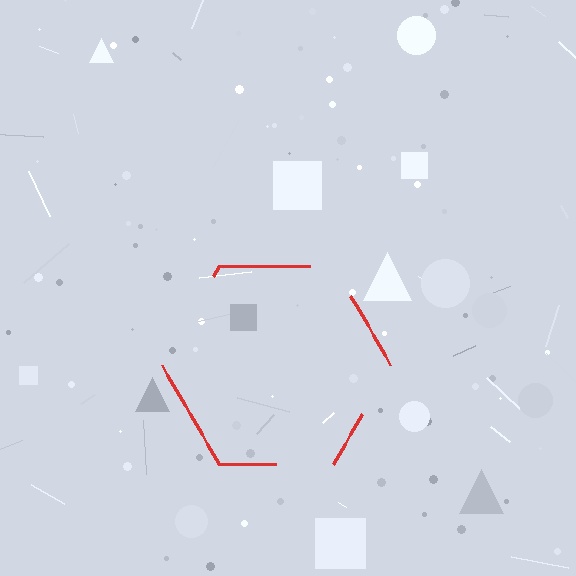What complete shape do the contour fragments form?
The contour fragments form a hexagon.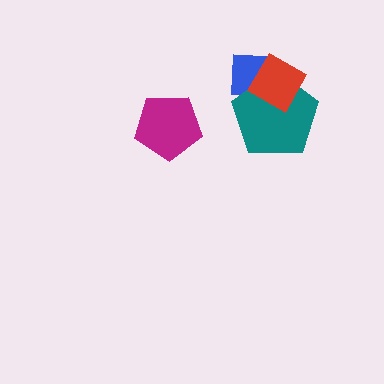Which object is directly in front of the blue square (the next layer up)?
The teal pentagon is directly in front of the blue square.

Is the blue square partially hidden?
Yes, it is partially covered by another shape.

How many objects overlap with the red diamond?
2 objects overlap with the red diamond.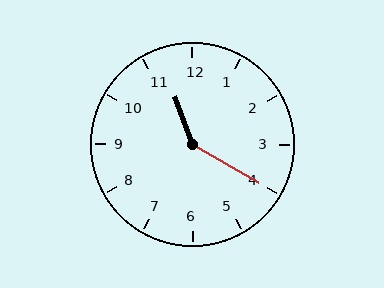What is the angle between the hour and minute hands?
Approximately 140 degrees.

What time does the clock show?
11:20.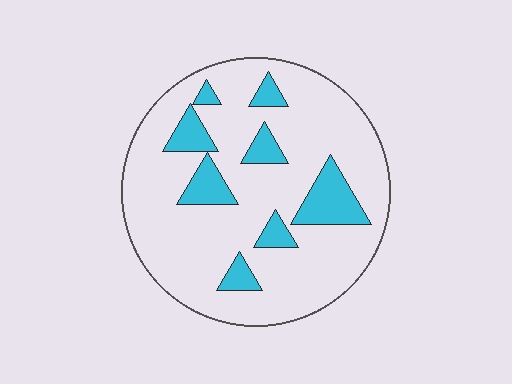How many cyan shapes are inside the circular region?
8.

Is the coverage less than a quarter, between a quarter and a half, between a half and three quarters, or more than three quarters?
Less than a quarter.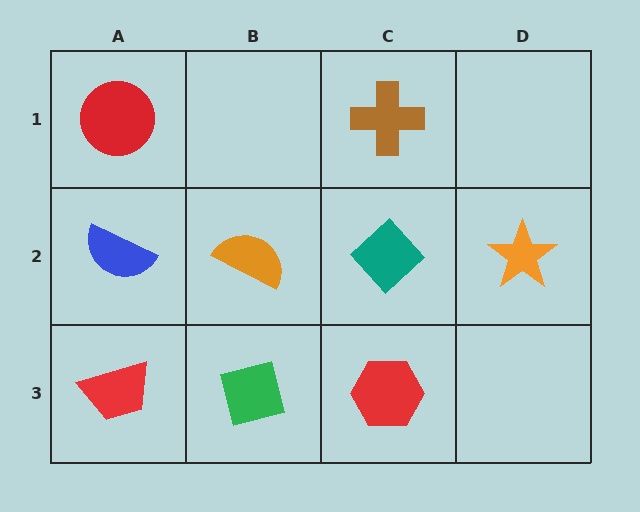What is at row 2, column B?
An orange semicircle.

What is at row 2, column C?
A teal diamond.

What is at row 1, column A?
A red circle.